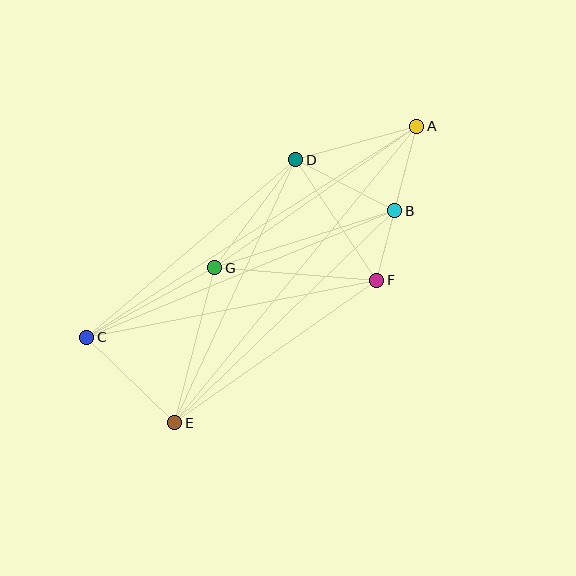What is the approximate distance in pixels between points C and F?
The distance between C and F is approximately 295 pixels.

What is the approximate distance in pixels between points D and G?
The distance between D and G is approximately 135 pixels.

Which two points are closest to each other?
Points B and F are closest to each other.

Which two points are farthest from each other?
Points A and C are farthest from each other.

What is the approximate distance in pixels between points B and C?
The distance between B and C is approximately 333 pixels.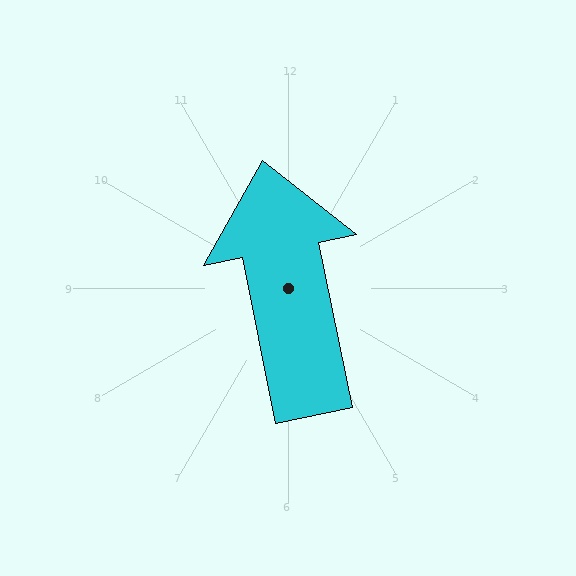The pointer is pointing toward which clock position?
Roughly 12 o'clock.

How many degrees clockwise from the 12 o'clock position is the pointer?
Approximately 349 degrees.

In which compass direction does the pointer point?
North.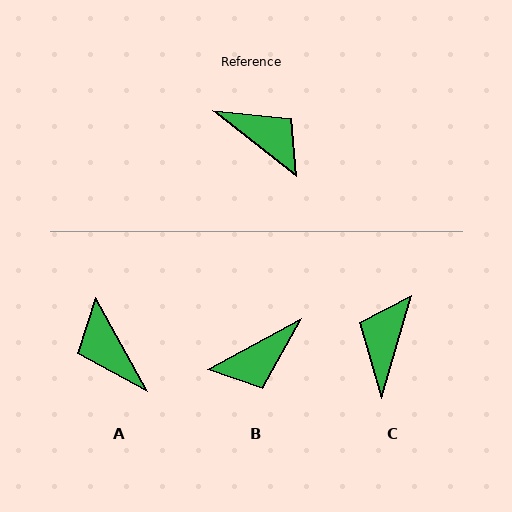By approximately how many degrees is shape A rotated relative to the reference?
Approximately 157 degrees counter-clockwise.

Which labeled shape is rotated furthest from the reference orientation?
A, about 157 degrees away.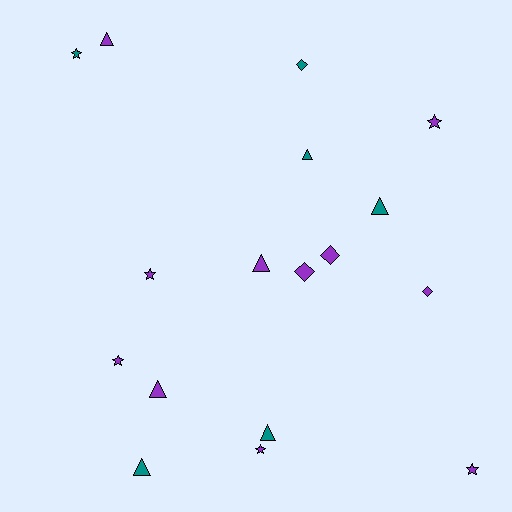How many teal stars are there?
There is 1 teal star.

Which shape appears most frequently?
Triangle, with 7 objects.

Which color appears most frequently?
Purple, with 11 objects.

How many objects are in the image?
There are 17 objects.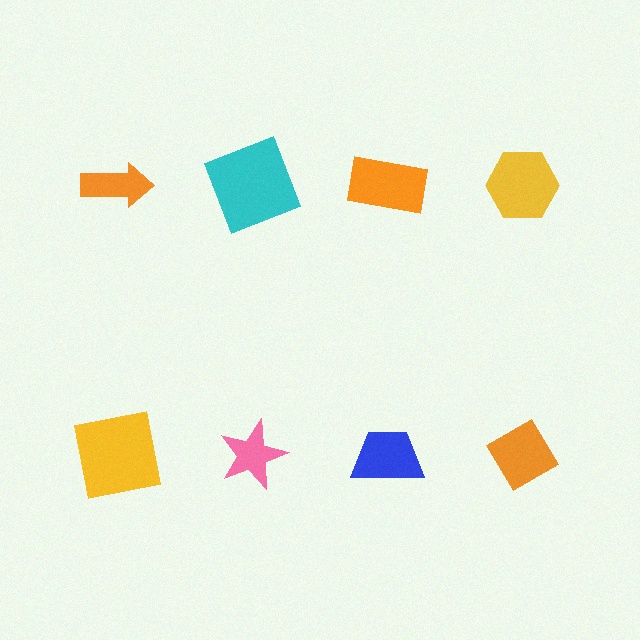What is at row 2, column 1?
A yellow square.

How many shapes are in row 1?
4 shapes.